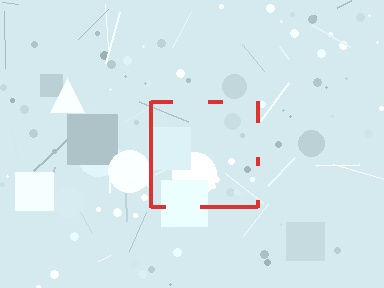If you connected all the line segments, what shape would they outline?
They would outline a square.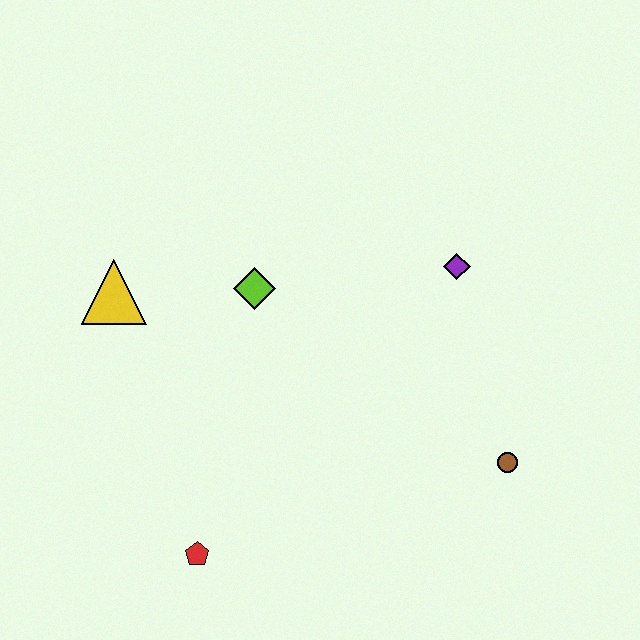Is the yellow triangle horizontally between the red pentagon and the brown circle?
No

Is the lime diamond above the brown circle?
Yes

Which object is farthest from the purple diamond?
The red pentagon is farthest from the purple diamond.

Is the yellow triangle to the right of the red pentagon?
No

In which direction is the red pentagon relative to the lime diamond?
The red pentagon is below the lime diamond.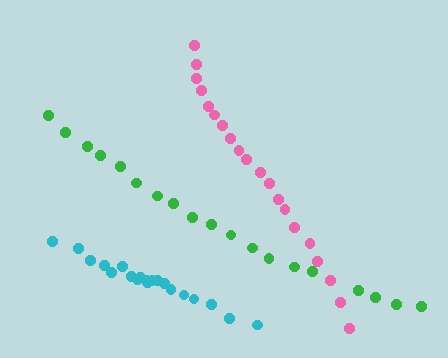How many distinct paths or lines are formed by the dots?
There are 3 distinct paths.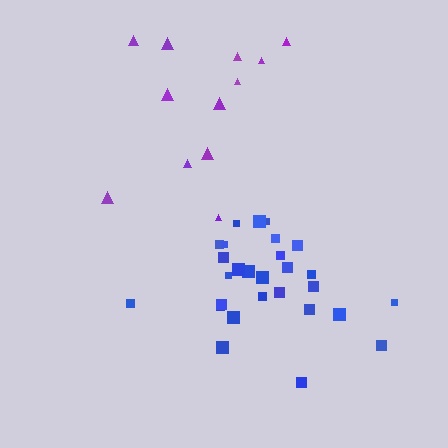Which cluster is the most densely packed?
Blue.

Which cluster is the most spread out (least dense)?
Purple.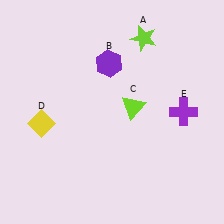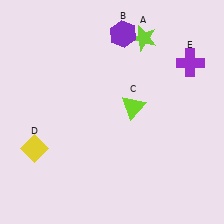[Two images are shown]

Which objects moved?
The objects that moved are: the purple hexagon (B), the yellow diamond (D), the purple cross (E).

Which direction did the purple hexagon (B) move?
The purple hexagon (B) moved up.